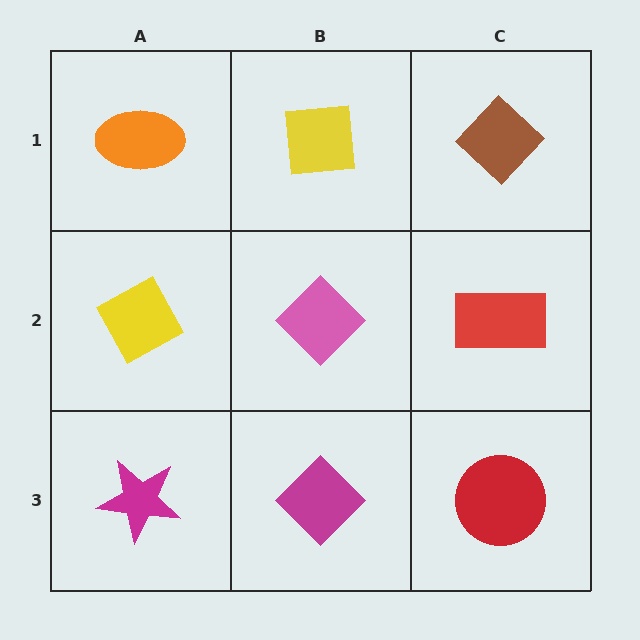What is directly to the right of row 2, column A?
A pink diamond.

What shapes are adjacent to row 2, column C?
A brown diamond (row 1, column C), a red circle (row 3, column C), a pink diamond (row 2, column B).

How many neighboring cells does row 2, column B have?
4.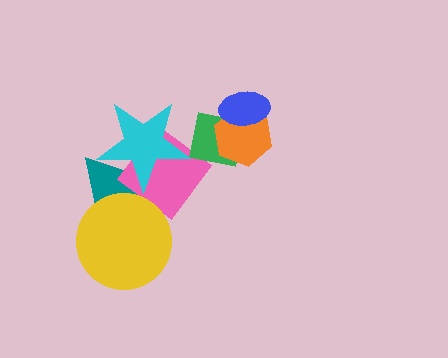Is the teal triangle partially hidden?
Yes, it is partially covered by another shape.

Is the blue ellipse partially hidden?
No, no other shape covers it.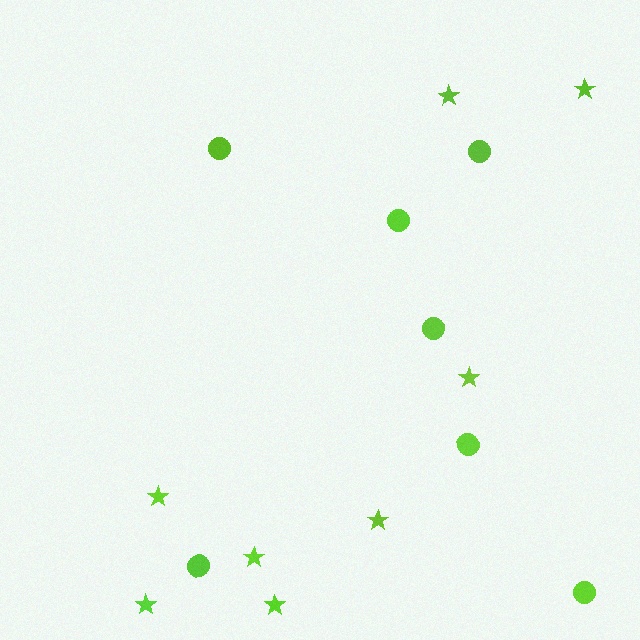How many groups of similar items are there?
There are 2 groups: one group of circles (7) and one group of stars (8).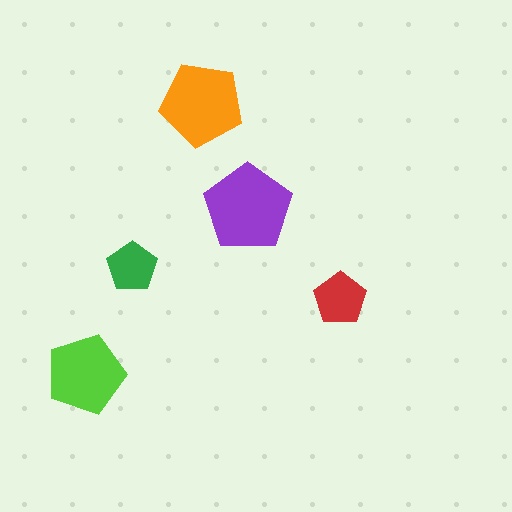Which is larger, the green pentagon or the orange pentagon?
The orange one.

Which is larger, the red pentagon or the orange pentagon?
The orange one.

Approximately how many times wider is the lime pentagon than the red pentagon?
About 1.5 times wider.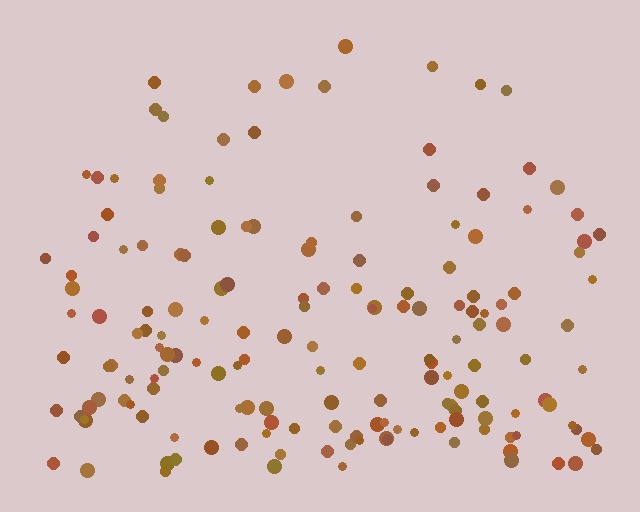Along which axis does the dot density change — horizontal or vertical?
Vertical.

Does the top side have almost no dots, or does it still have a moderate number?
Still a moderate number, just noticeably fewer than the bottom.